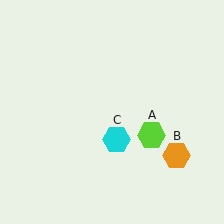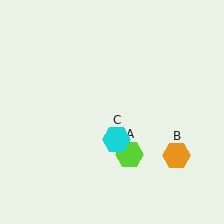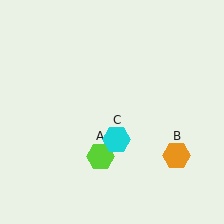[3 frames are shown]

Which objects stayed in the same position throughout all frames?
Orange hexagon (object B) and cyan hexagon (object C) remained stationary.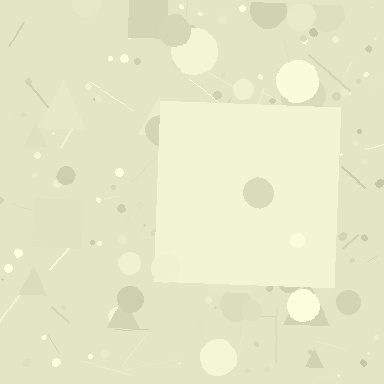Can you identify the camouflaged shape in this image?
The camouflaged shape is a square.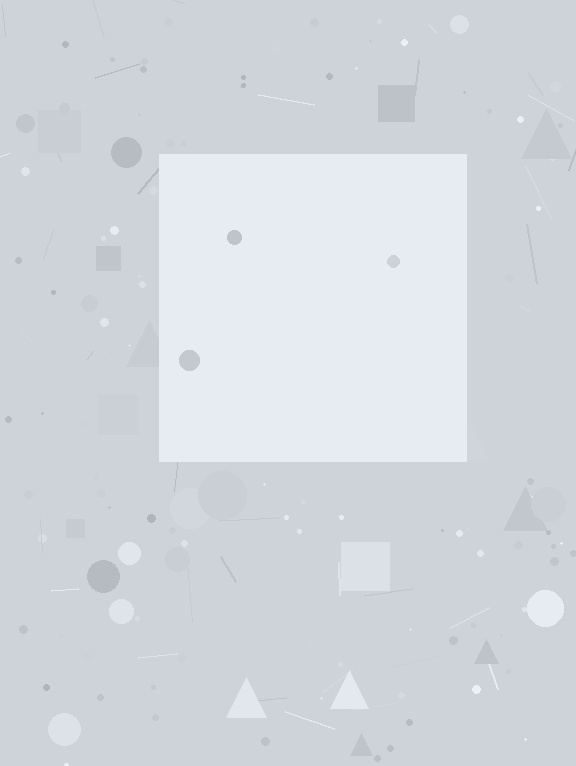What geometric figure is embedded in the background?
A square is embedded in the background.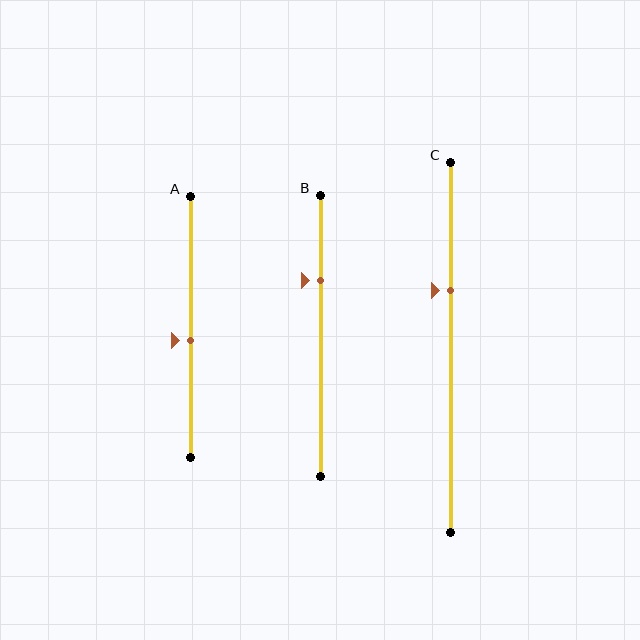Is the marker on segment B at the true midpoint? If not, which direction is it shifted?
No, the marker on segment B is shifted upward by about 20% of the segment length.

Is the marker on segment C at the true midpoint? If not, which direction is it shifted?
No, the marker on segment C is shifted upward by about 15% of the segment length.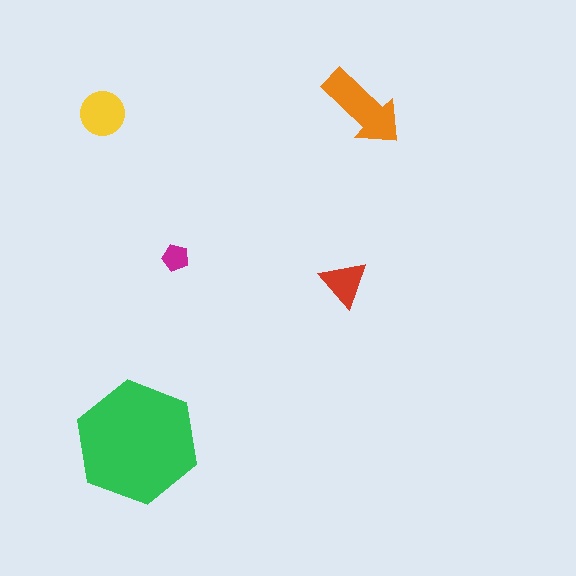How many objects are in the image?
There are 5 objects in the image.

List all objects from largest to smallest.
The green hexagon, the orange arrow, the yellow circle, the red triangle, the magenta pentagon.